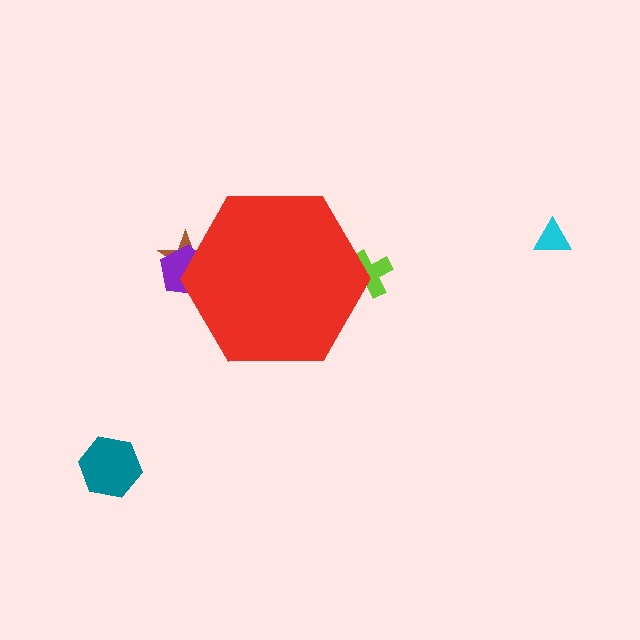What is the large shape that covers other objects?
A red hexagon.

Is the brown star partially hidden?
Yes, the brown star is partially hidden behind the red hexagon.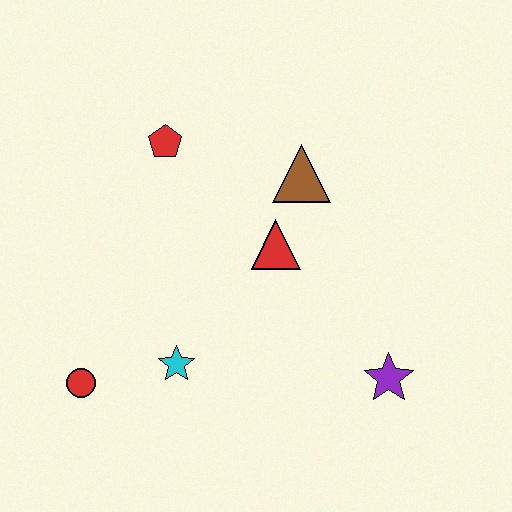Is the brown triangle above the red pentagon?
No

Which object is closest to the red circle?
The cyan star is closest to the red circle.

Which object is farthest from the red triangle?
The red circle is farthest from the red triangle.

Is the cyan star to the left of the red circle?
No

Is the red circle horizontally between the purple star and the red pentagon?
No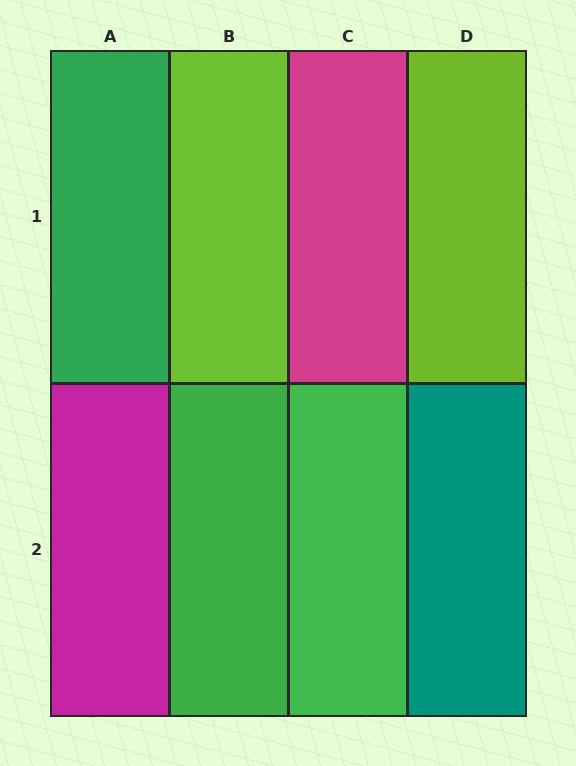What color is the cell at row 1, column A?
Green.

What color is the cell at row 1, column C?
Magenta.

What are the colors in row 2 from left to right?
Magenta, green, green, teal.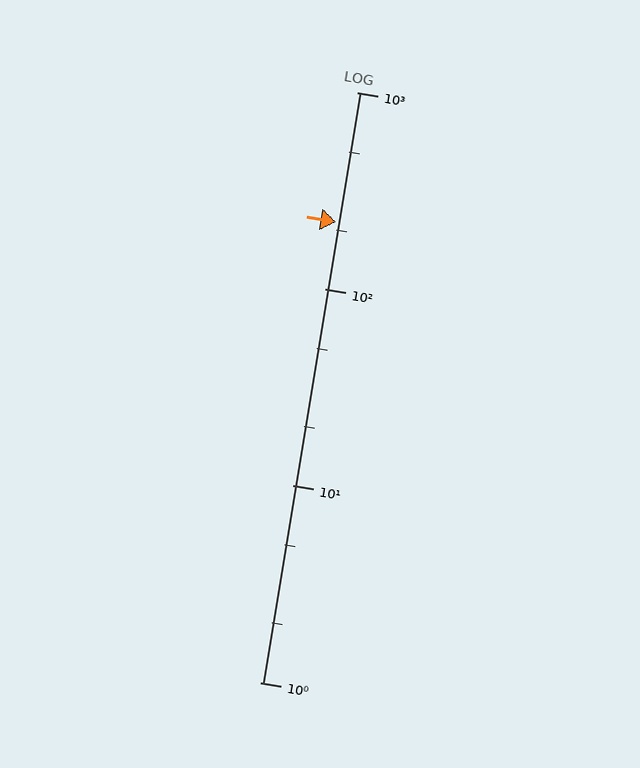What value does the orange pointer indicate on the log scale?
The pointer indicates approximately 220.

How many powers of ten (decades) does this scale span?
The scale spans 3 decades, from 1 to 1000.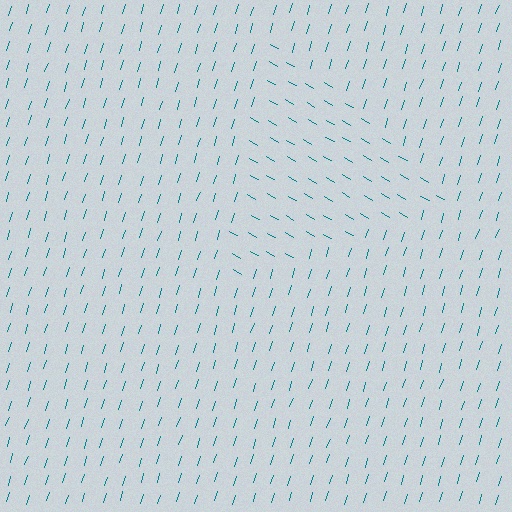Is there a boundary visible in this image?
Yes, there is a texture boundary formed by a change in line orientation.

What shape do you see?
I see a triangle.